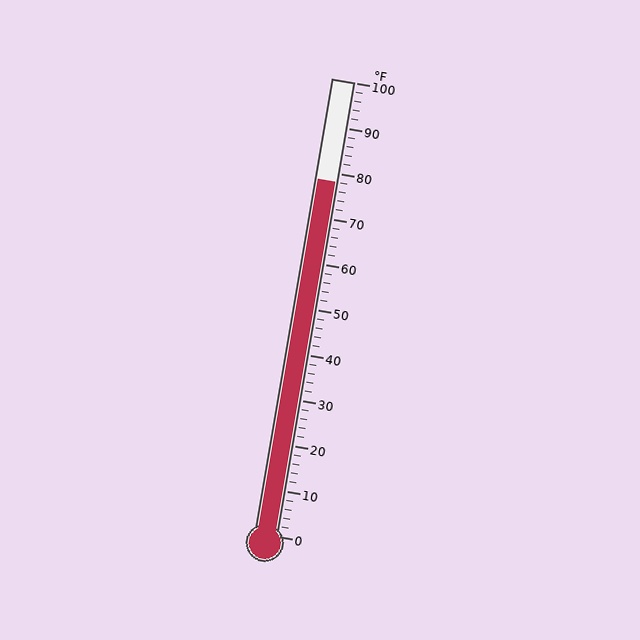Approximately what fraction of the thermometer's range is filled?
The thermometer is filled to approximately 80% of its range.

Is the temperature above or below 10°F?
The temperature is above 10°F.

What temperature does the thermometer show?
The thermometer shows approximately 78°F.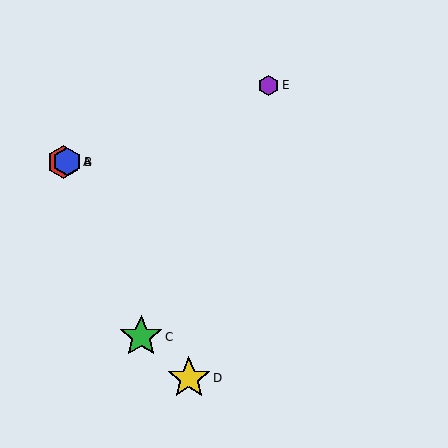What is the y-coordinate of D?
Object D is at y≈378.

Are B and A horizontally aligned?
Yes, both are at y≈162.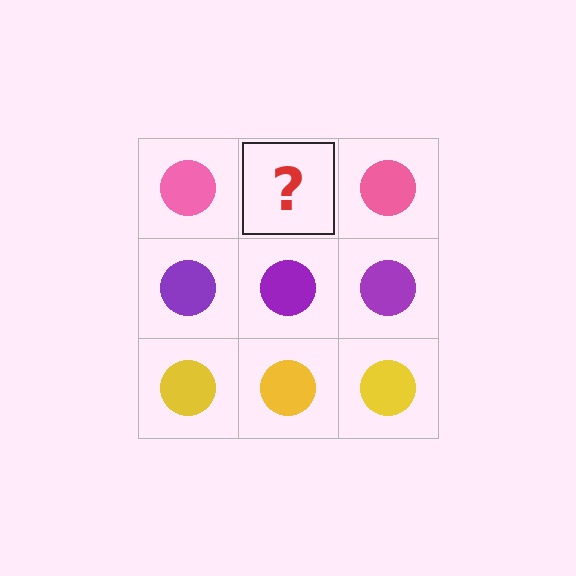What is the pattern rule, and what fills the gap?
The rule is that each row has a consistent color. The gap should be filled with a pink circle.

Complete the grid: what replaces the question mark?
The question mark should be replaced with a pink circle.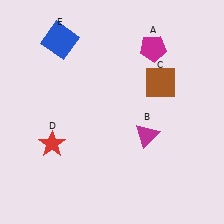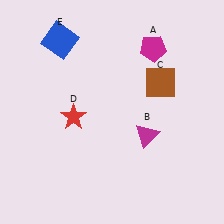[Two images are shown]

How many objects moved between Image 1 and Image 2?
1 object moved between the two images.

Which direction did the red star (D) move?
The red star (D) moved up.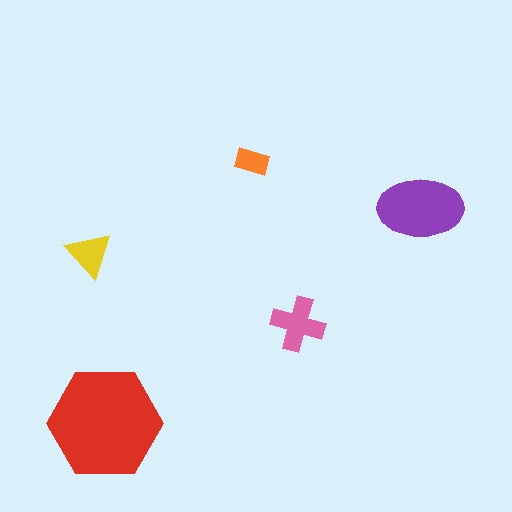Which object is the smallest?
The orange rectangle.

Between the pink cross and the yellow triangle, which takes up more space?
The pink cross.